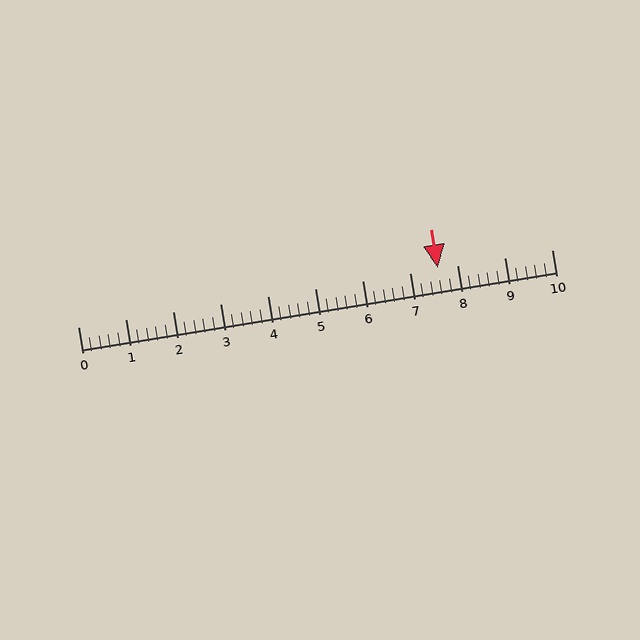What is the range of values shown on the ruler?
The ruler shows values from 0 to 10.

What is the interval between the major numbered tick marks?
The major tick marks are spaced 1 units apart.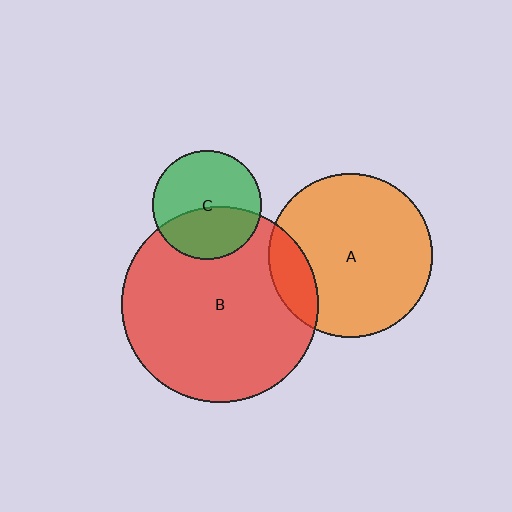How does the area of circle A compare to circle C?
Approximately 2.3 times.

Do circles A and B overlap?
Yes.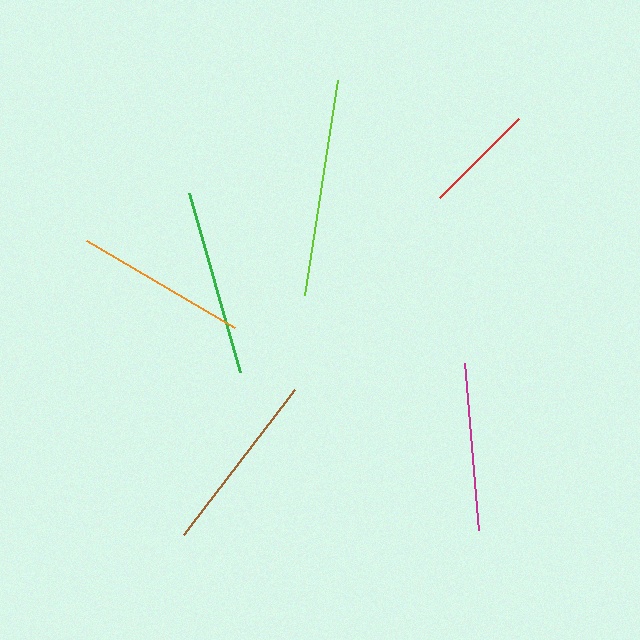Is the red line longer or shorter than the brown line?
The brown line is longer than the red line.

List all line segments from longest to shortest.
From longest to shortest: lime, green, brown, orange, magenta, red.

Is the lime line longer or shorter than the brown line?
The lime line is longer than the brown line.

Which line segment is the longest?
The lime line is the longest at approximately 217 pixels.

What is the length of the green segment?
The green segment is approximately 186 pixels long.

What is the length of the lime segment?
The lime segment is approximately 217 pixels long.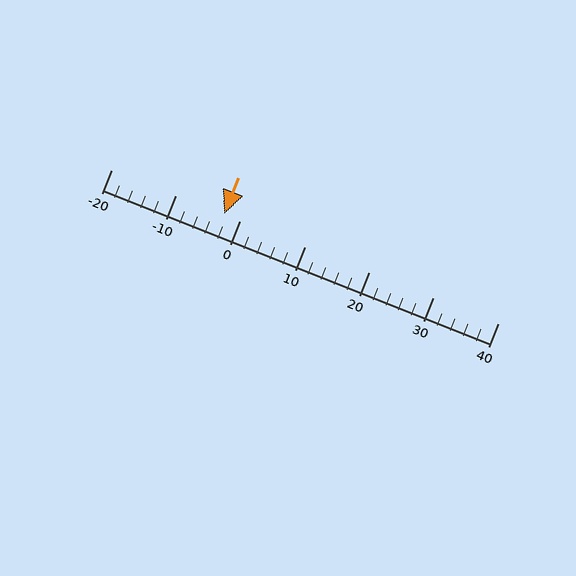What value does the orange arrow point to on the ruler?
The orange arrow points to approximately -2.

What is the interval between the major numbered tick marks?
The major tick marks are spaced 10 units apart.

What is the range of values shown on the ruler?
The ruler shows values from -20 to 40.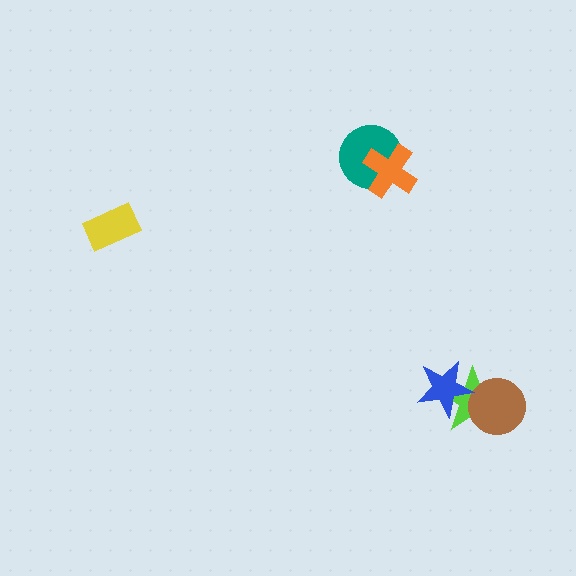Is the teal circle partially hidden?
Yes, it is partially covered by another shape.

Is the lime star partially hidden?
Yes, it is partially covered by another shape.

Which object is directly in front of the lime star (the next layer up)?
The brown circle is directly in front of the lime star.